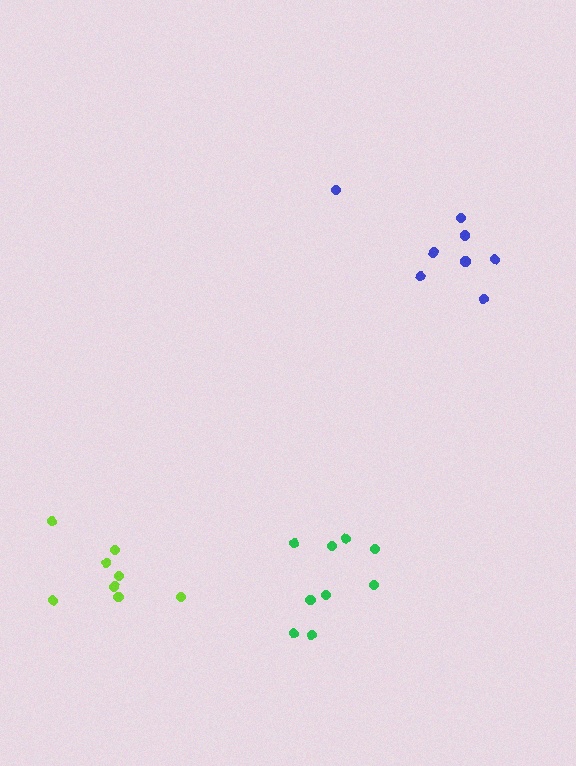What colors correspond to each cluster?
The clusters are colored: green, lime, blue.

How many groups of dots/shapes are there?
There are 3 groups.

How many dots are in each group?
Group 1: 9 dots, Group 2: 8 dots, Group 3: 8 dots (25 total).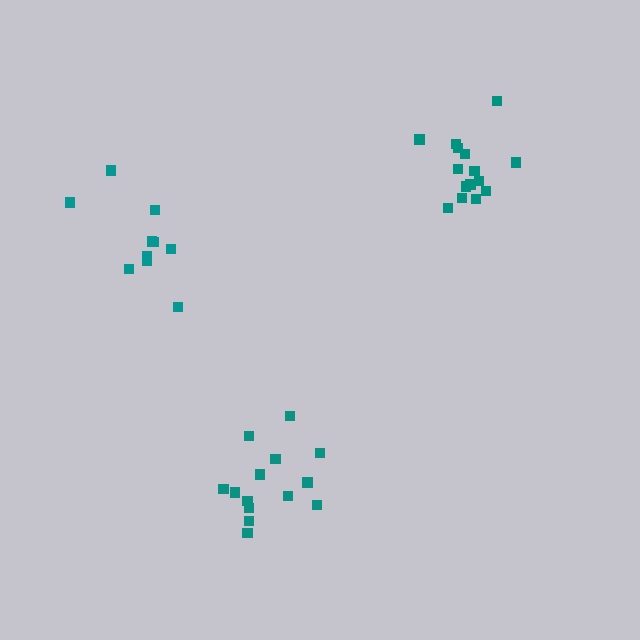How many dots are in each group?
Group 1: 10 dots, Group 2: 15 dots, Group 3: 14 dots (39 total).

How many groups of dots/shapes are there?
There are 3 groups.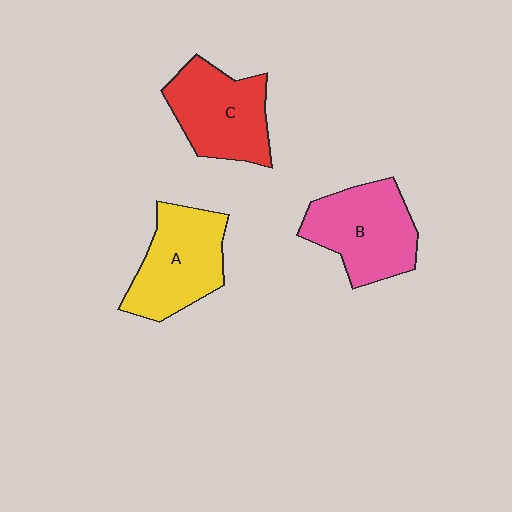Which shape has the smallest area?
Shape C (red).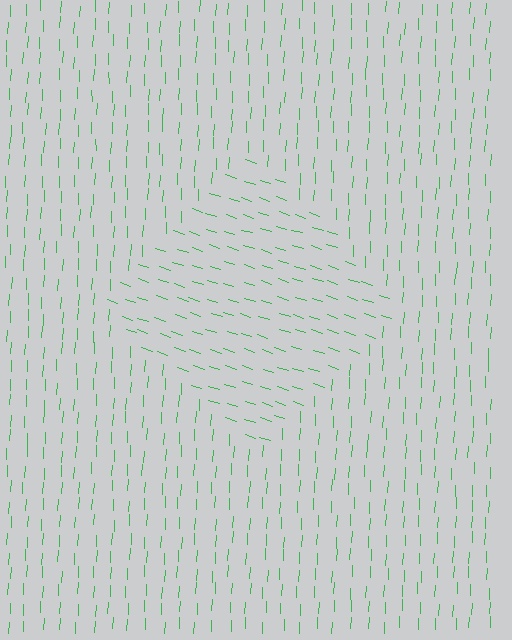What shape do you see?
I see a diamond.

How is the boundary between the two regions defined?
The boundary is defined purely by a change in line orientation (approximately 74 degrees difference). All lines are the same color and thickness.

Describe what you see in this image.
The image is filled with small green line segments. A diamond region in the image has lines oriented differently from the surrounding lines, creating a visible texture boundary.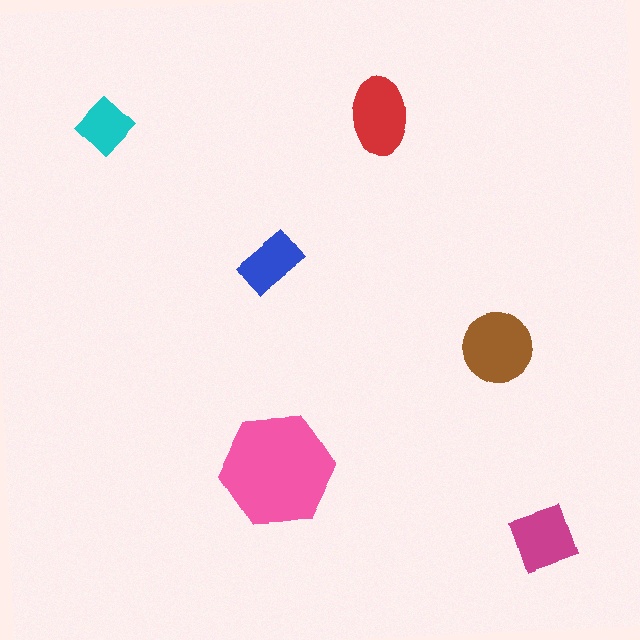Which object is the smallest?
The cyan diamond.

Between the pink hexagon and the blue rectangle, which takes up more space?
The pink hexagon.